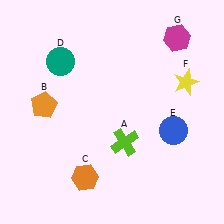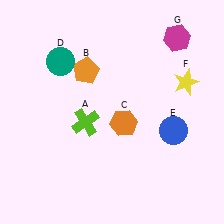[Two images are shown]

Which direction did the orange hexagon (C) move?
The orange hexagon (C) moved up.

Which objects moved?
The objects that moved are: the lime cross (A), the orange pentagon (B), the orange hexagon (C).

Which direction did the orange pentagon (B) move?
The orange pentagon (B) moved right.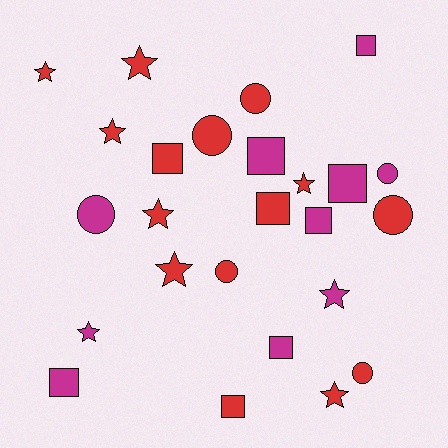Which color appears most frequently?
Red, with 15 objects.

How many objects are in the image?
There are 25 objects.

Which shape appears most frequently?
Star, with 9 objects.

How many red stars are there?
There are 7 red stars.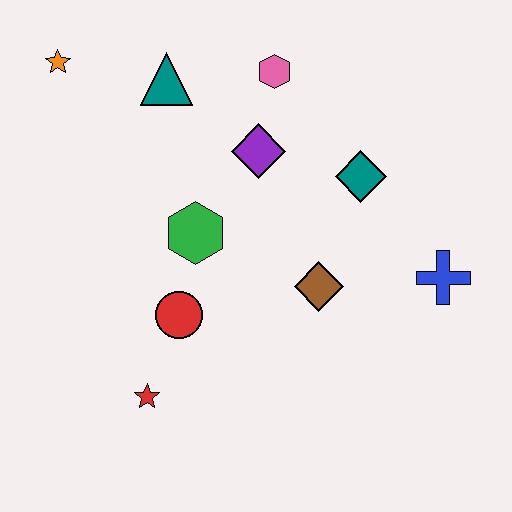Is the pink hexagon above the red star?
Yes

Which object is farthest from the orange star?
The blue cross is farthest from the orange star.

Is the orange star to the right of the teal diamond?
No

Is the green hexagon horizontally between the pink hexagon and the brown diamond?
No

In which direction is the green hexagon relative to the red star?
The green hexagon is above the red star.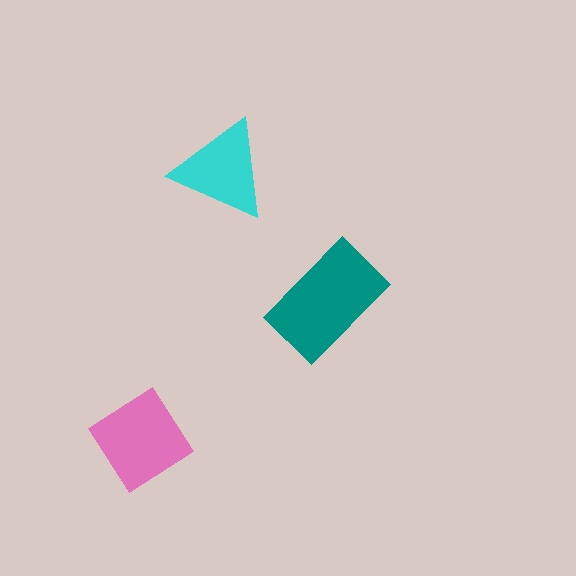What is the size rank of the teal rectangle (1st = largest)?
1st.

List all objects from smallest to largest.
The cyan triangle, the pink diamond, the teal rectangle.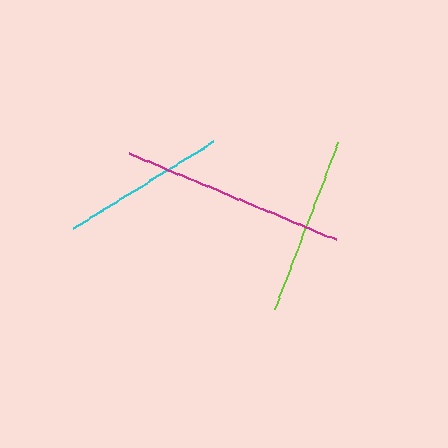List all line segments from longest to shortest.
From longest to shortest: magenta, lime, cyan.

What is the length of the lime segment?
The lime segment is approximately 179 pixels long.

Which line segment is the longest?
The magenta line is the longest at approximately 224 pixels.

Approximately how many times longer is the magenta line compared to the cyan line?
The magenta line is approximately 1.4 times the length of the cyan line.